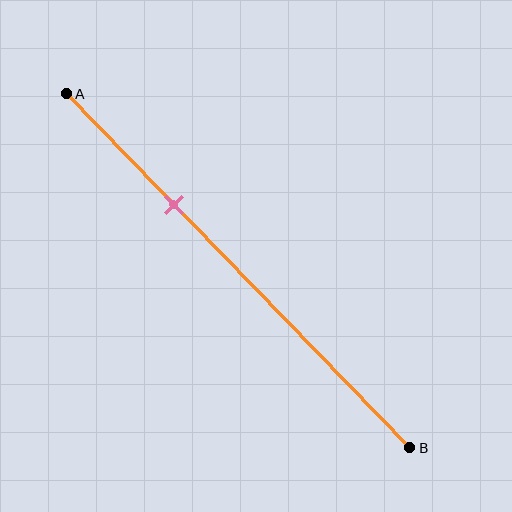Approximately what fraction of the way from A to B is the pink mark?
The pink mark is approximately 30% of the way from A to B.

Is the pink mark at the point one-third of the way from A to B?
Yes, the mark is approximately at the one-third point.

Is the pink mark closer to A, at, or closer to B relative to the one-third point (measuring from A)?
The pink mark is approximately at the one-third point of segment AB.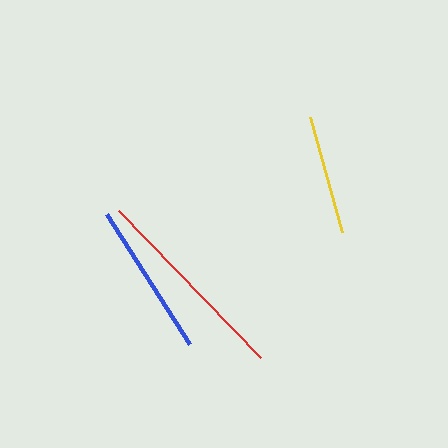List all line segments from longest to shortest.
From longest to shortest: red, blue, yellow.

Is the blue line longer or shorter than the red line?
The red line is longer than the blue line.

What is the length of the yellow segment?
The yellow segment is approximately 119 pixels long.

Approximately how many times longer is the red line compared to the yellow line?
The red line is approximately 1.7 times the length of the yellow line.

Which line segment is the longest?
The red line is the longest at approximately 205 pixels.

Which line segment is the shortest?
The yellow line is the shortest at approximately 119 pixels.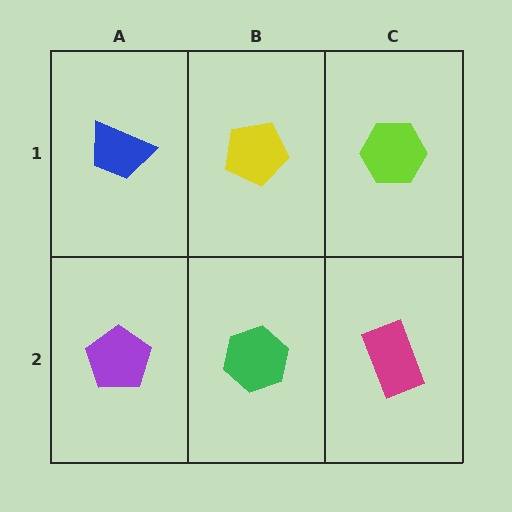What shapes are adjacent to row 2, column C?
A lime hexagon (row 1, column C), a green hexagon (row 2, column B).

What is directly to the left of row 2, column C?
A green hexagon.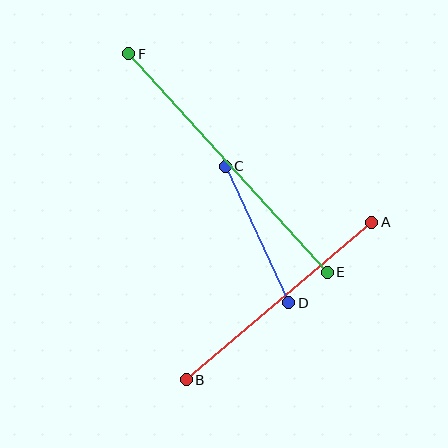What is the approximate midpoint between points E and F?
The midpoint is at approximately (228, 163) pixels.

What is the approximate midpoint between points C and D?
The midpoint is at approximately (257, 234) pixels.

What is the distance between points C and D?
The distance is approximately 150 pixels.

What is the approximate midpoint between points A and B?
The midpoint is at approximately (279, 301) pixels.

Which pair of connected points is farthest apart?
Points E and F are farthest apart.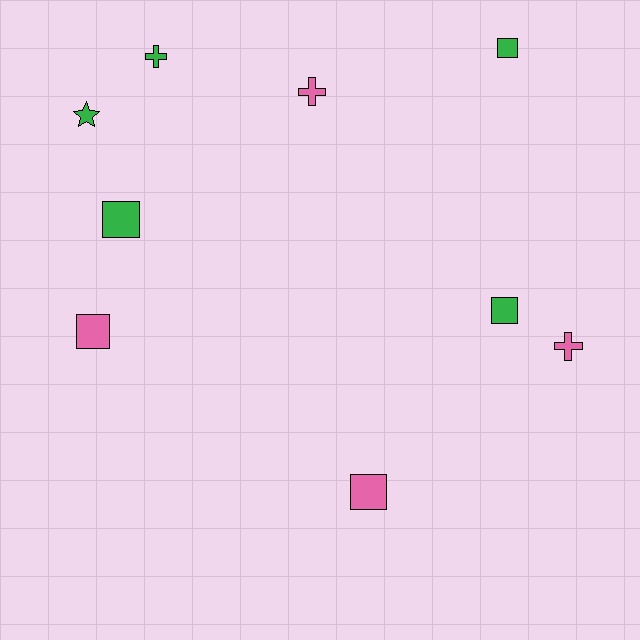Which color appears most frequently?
Green, with 5 objects.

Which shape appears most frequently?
Square, with 5 objects.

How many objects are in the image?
There are 9 objects.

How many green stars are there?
There is 1 green star.